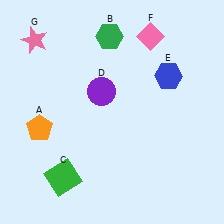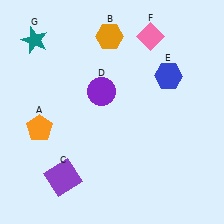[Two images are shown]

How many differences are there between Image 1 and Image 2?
There are 3 differences between the two images.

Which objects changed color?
B changed from green to orange. C changed from green to purple. G changed from pink to teal.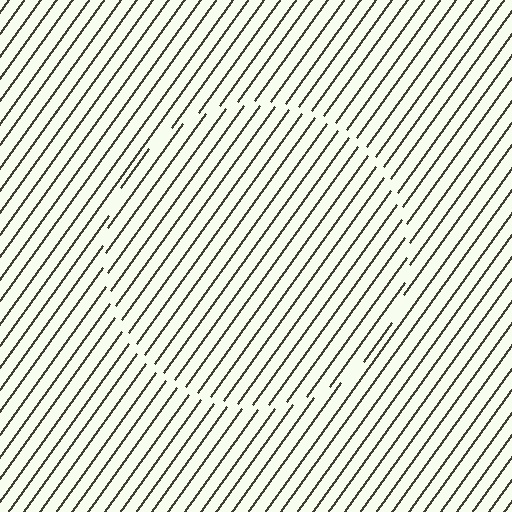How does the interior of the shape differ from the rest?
The interior of the shape contains the same grating, shifted by half a period — the contour is defined by the phase discontinuity where line-ends from the inner and outer gratings abut.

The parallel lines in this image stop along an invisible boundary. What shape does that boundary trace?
An illusory circle. The interior of the shape contains the same grating, shifted by half a period — the contour is defined by the phase discontinuity where line-ends from the inner and outer gratings abut.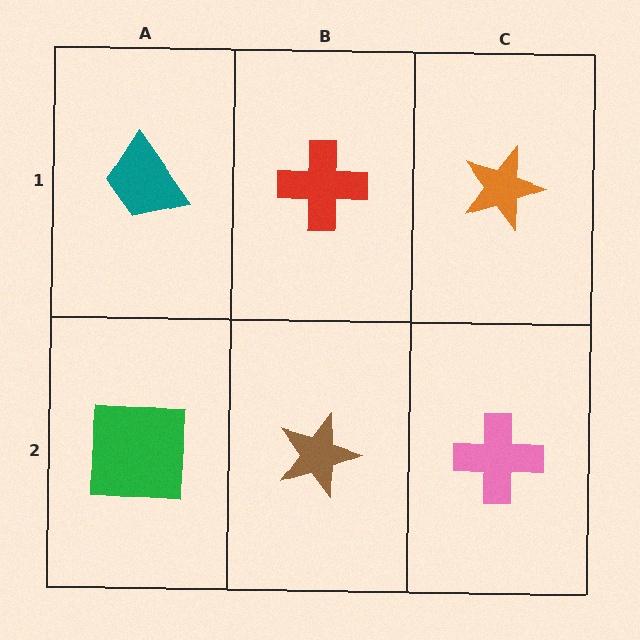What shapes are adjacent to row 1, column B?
A brown star (row 2, column B), a teal trapezoid (row 1, column A), an orange star (row 1, column C).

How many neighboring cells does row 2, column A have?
2.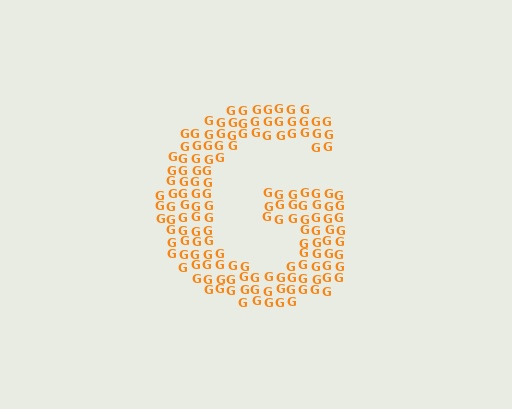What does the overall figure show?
The overall figure shows the letter G.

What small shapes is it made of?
It is made of small letter G's.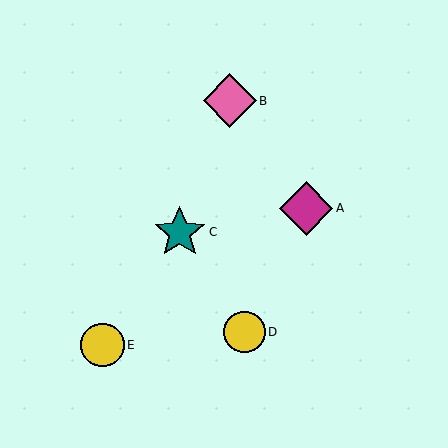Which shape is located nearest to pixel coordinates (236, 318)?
The yellow circle (labeled D) at (244, 332) is nearest to that location.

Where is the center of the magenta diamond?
The center of the magenta diamond is at (306, 208).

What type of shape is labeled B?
Shape B is a pink diamond.